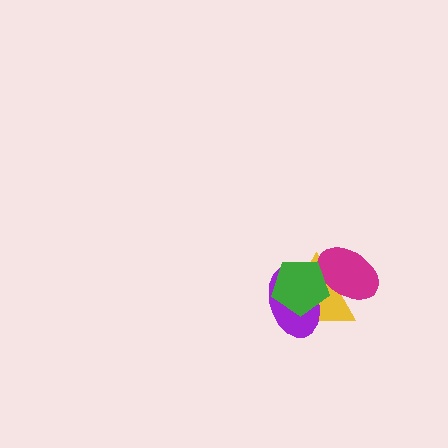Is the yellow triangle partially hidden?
Yes, it is partially covered by another shape.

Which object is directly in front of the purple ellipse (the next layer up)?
The magenta ellipse is directly in front of the purple ellipse.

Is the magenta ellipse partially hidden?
Yes, it is partially covered by another shape.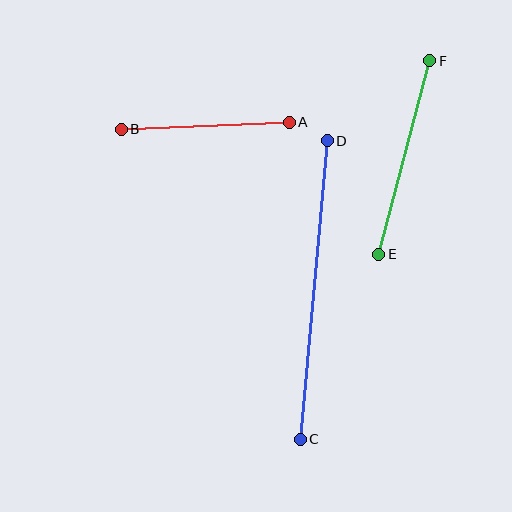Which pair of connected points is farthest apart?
Points C and D are farthest apart.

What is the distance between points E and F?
The distance is approximately 200 pixels.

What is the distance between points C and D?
The distance is approximately 300 pixels.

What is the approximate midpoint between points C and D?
The midpoint is at approximately (314, 290) pixels.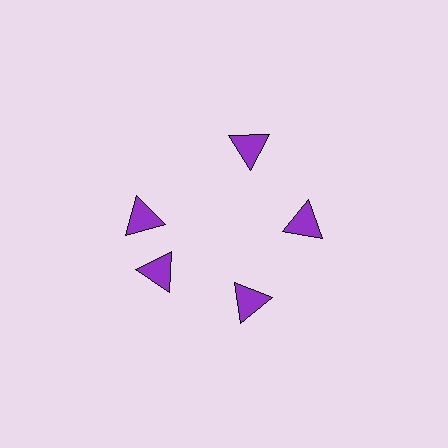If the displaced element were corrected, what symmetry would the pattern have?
It would have 5-fold rotational symmetry — the pattern would map onto itself every 72 degrees.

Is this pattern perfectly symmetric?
No. The 5 purple triangles are arranged in a ring, but one element near the 10 o'clock position is rotated out of alignment along the ring, breaking the 5-fold rotational symmetry.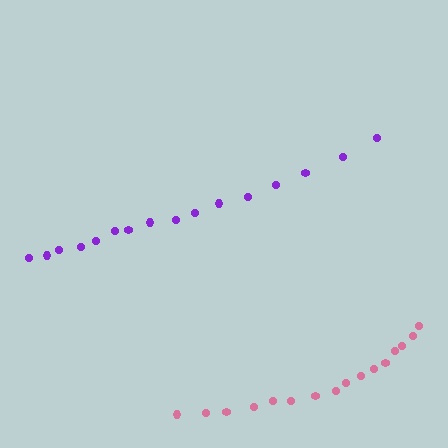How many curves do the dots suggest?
There are 2 distinct paths.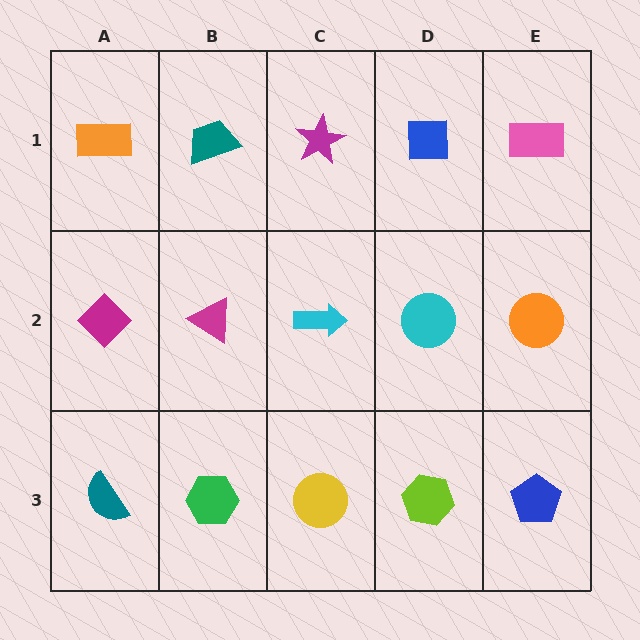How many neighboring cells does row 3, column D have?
3.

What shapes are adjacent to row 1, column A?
A magenta diamond (row 2, column A), a teal trapezoid (row 1, column B).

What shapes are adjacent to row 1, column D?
A cyan circle (row 2, column D), a magenta star (row 1, column C), a pink rectangle (row 1, column E).